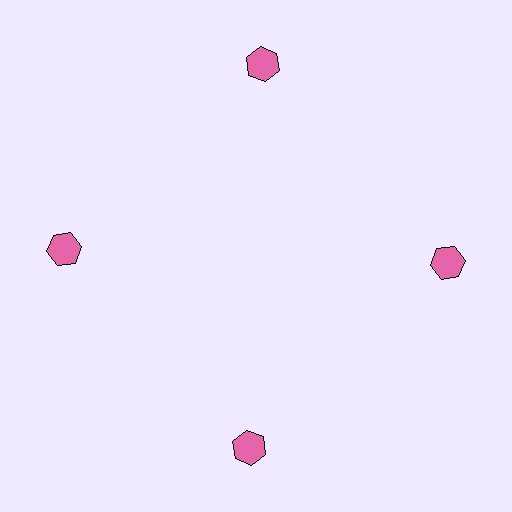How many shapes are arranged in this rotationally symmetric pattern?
There are 4 shapes, arranged in 4 groups of 1.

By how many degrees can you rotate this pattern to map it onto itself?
The pattern maps onto itself every 90 degrees of rotation.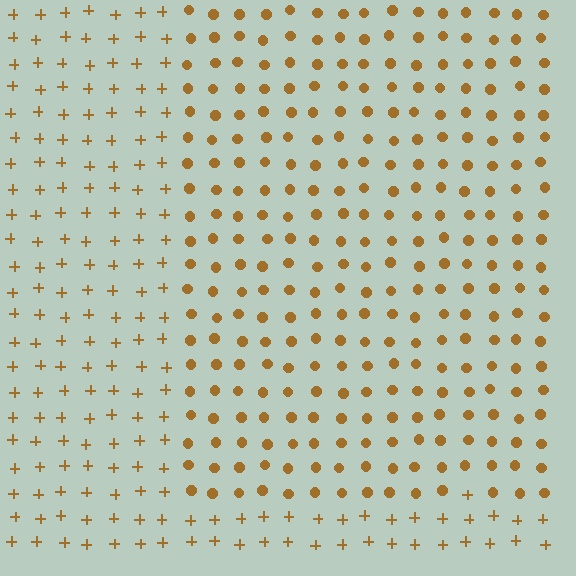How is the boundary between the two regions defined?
The boundary is defined by a change in element shape: circles inside vs. plus signs outside. All elements share the same color and spacing.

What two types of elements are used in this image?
The image uses circles inside the rectangle region and plus signs outside it.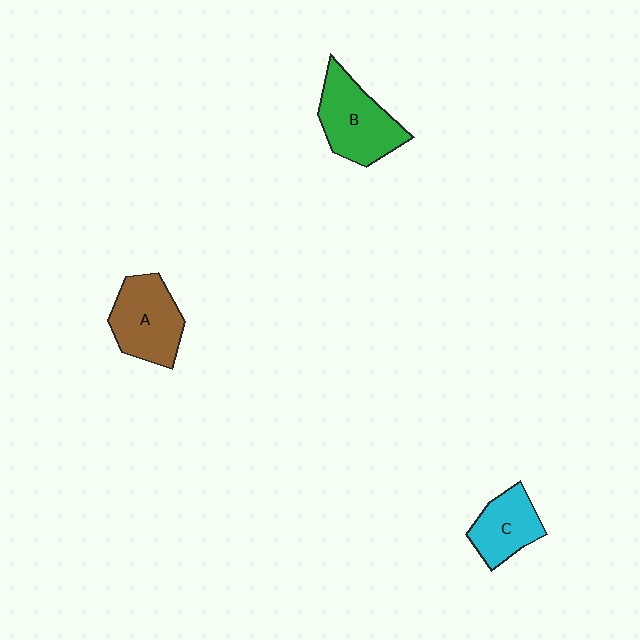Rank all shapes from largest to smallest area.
From largest to smallest: B (green), A (brown), C (cyan).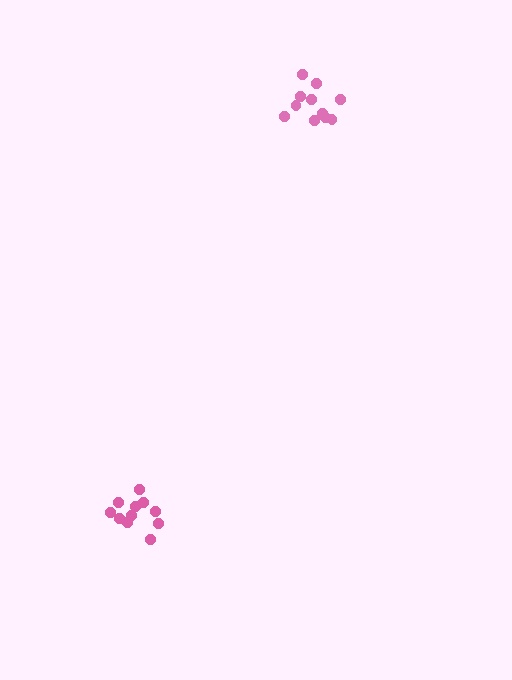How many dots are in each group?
Group 1: 11 dots, Group 2: 11 dots (22 total).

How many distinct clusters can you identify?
There are 2 distinct clusters.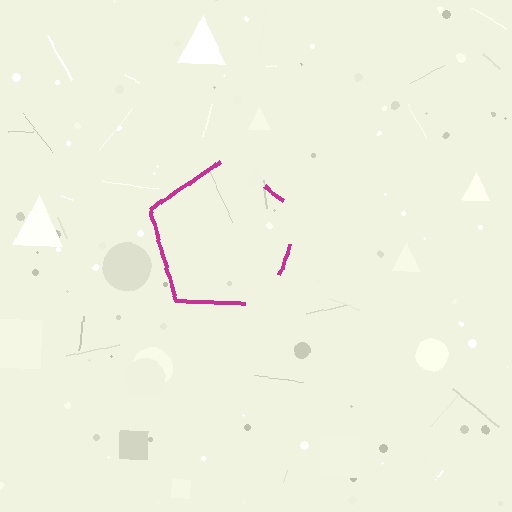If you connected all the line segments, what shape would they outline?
They would outline a pentagon.